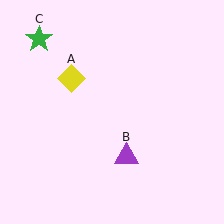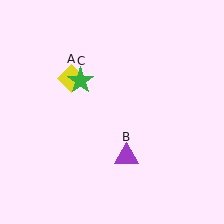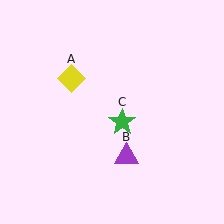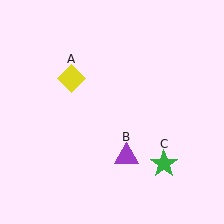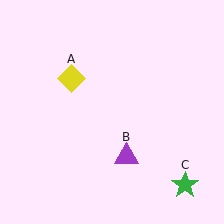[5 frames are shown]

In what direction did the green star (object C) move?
The green star (object C) moved down and to the right.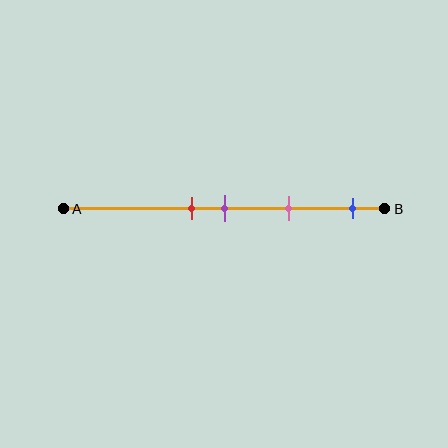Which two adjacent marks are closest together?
The red and purple marks are the closest adjacent pair.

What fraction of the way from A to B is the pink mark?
The pink mark is approximately 70% (0.7) of the way from A to B.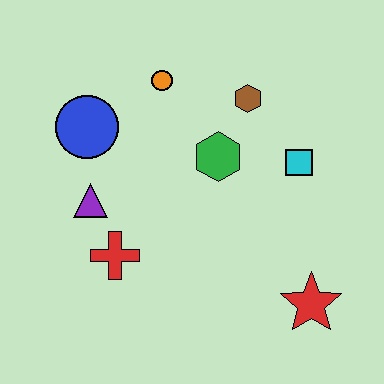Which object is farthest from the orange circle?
The red star is farthest from the orange circle.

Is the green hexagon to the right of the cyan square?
No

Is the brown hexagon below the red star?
No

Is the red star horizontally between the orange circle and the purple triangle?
No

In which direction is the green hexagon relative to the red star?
The green hexagon is above the red star.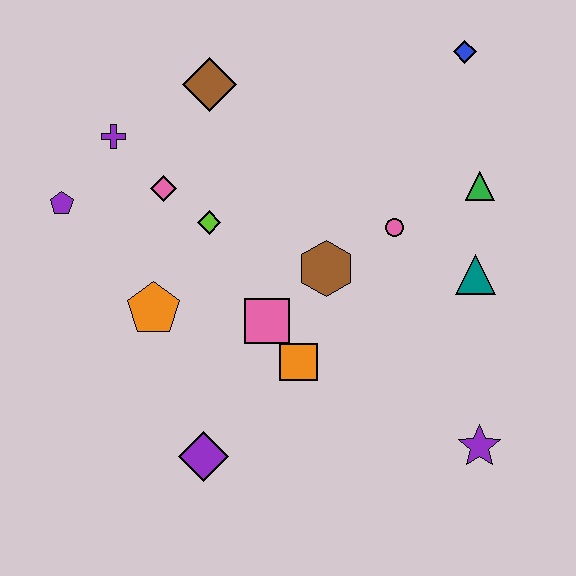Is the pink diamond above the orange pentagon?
Yes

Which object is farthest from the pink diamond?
The purple star is farthest from the pink diamond.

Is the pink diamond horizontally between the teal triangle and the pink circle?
No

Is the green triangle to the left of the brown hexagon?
No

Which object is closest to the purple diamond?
The orange square is closest to the purple diamond.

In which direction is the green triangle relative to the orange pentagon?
The green triangle is to the right of the orange pentagon.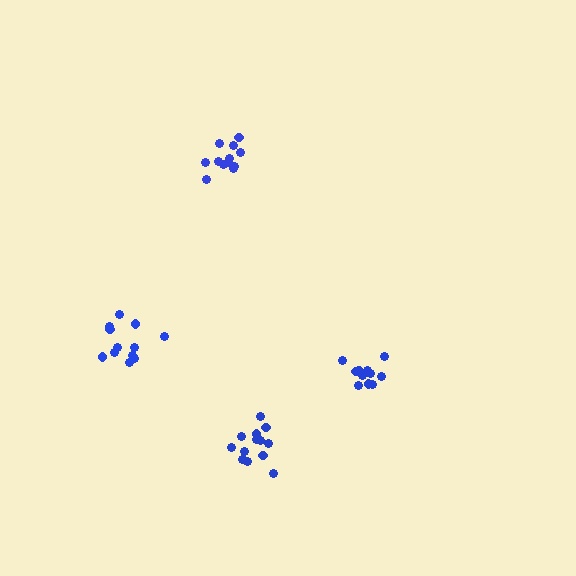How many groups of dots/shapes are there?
There are 4 groups.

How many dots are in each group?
Group 1: 13 dots, Group 2: 11 dots, Group 3: 12 dots, Group 4: 12 dots (48 total).